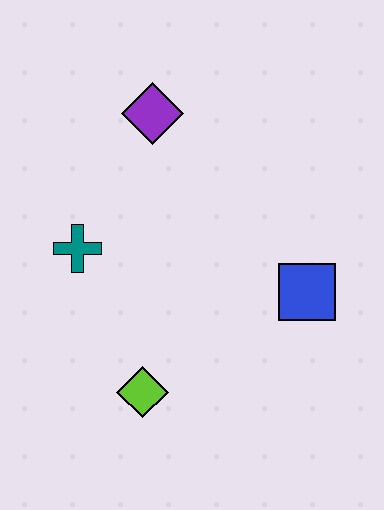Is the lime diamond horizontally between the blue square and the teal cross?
Yes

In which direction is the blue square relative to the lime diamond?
The blue square is to the right of the lime diamond.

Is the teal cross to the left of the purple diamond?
Yes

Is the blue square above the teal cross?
No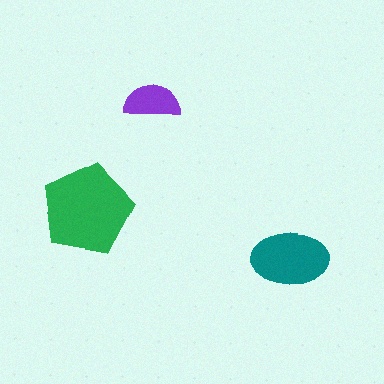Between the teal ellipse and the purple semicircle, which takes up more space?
The teal ellipse.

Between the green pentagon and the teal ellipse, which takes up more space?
The green pentagon.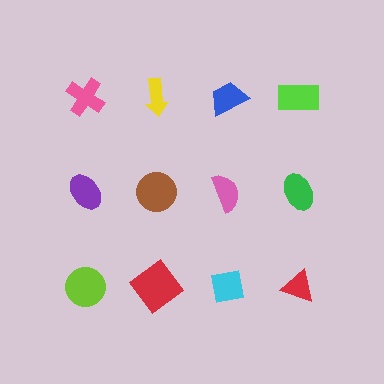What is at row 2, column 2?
A brown circle.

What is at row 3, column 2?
A red diamond.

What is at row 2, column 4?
A green ellipse.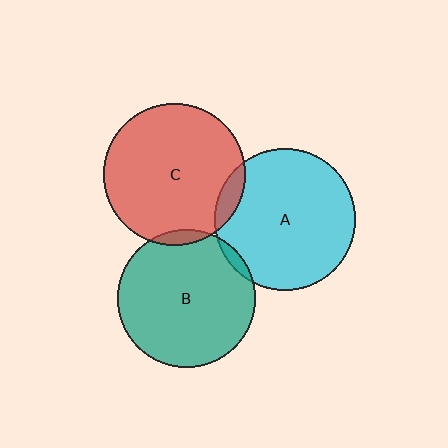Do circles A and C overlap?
Yes.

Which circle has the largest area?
Circle C (red).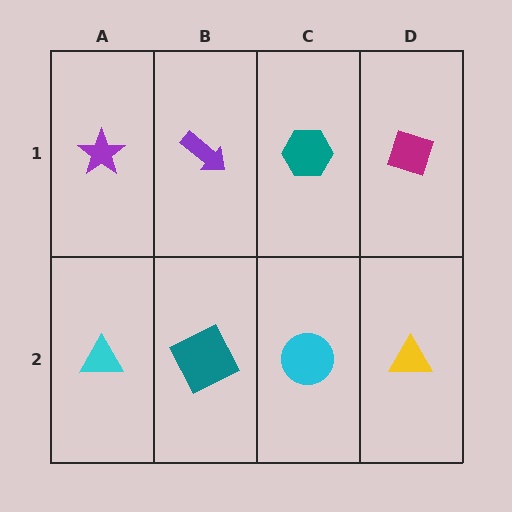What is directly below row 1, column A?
A cyan triangle.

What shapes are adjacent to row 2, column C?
A teal hexagon (row 1, column C), a teal square (row 2, column B), a yellow triangle (row 2, column D).